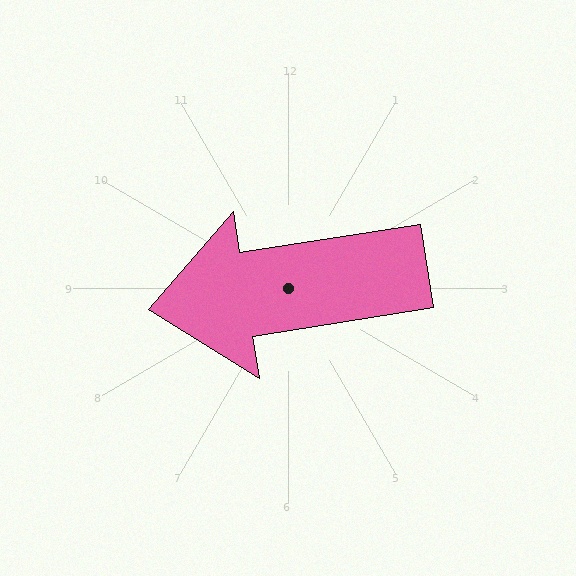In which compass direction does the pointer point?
West.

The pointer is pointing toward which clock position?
Roughly 9 o'clock.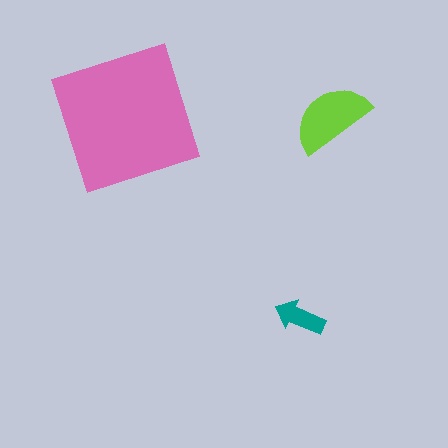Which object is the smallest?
The teal arrow.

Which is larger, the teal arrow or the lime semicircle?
The lime semicircle.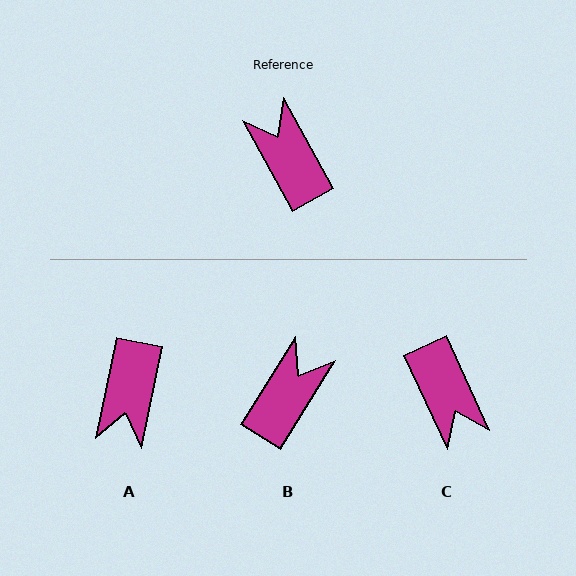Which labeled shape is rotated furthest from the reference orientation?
C, about 176 degrees away.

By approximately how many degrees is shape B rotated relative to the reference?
Approximately 61 degrees clockwise.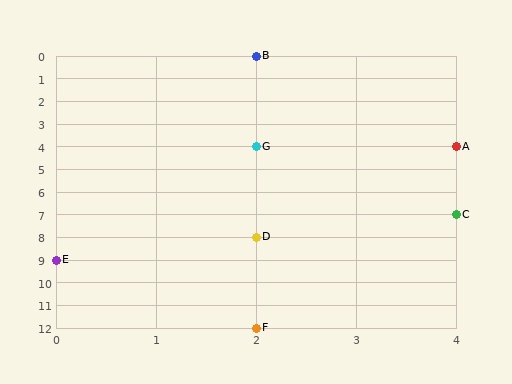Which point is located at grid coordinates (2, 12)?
Point F is at (2, 12).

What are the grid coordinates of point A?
Point A is at grid coordinates (4, 4).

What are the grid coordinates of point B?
Point B is at grid coordinates (2, 0).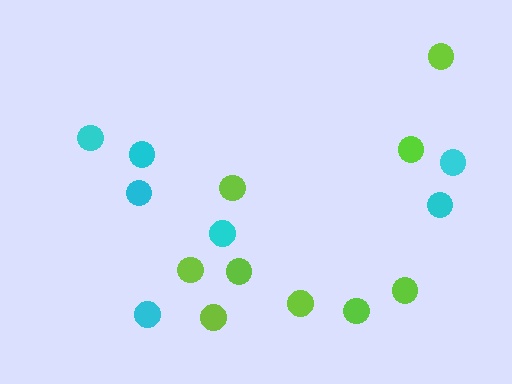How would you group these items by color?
There are 2 groups: one group of lime circles (9) and one group of cyan circles (7).